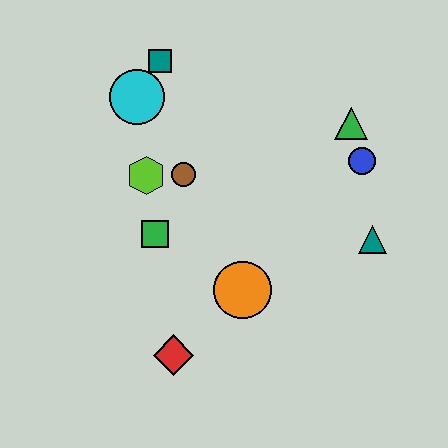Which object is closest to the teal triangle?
The blue circle is closest to the teal triangle.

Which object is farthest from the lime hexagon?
The teal triangle is farthest from the lime hexagon.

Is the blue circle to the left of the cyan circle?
No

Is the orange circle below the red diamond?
No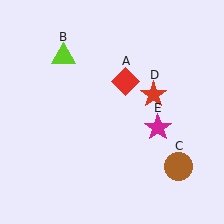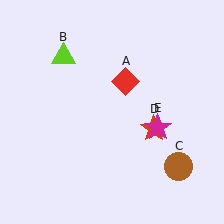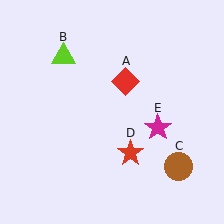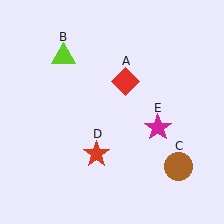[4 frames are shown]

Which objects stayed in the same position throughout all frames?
Red diamond (object A) and lime triangle (object B) and brown circle (object C) and magenta star (object E) remained stationary.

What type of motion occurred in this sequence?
The red star (object D) rotated clockwise around the center of the scene.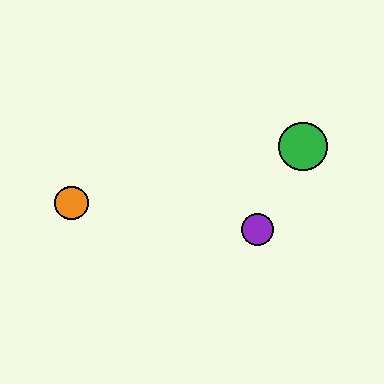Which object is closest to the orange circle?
The purple circle is closest to the orange circle.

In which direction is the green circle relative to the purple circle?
The green circle is above the purple circle.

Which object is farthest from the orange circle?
The green circle is farthest from the orange circle.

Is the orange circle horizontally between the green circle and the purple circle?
No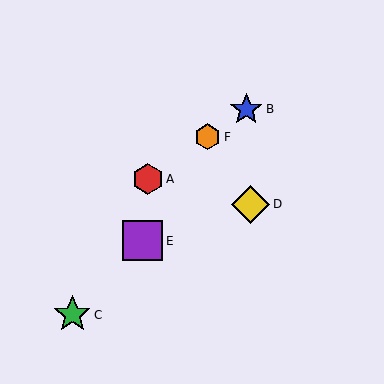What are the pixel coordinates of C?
Object C is at (72, 315).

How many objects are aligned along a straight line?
3 objects (A, B, F) are aligned along a straight line.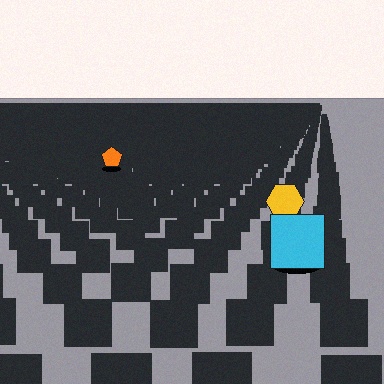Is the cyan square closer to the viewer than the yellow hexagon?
Yes. The cyan square is closer — you can tell from the texture gradient: the ground texture is coarser near it.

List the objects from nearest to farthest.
From nearest to farthest: the cyan square, the yellow hexagon, the orange pentagon.